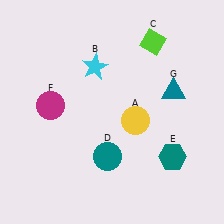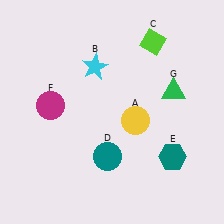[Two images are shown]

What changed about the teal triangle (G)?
In Image 1, G is teal. In Image 2, it changed to green.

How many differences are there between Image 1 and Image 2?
There is 1 difference between the two images.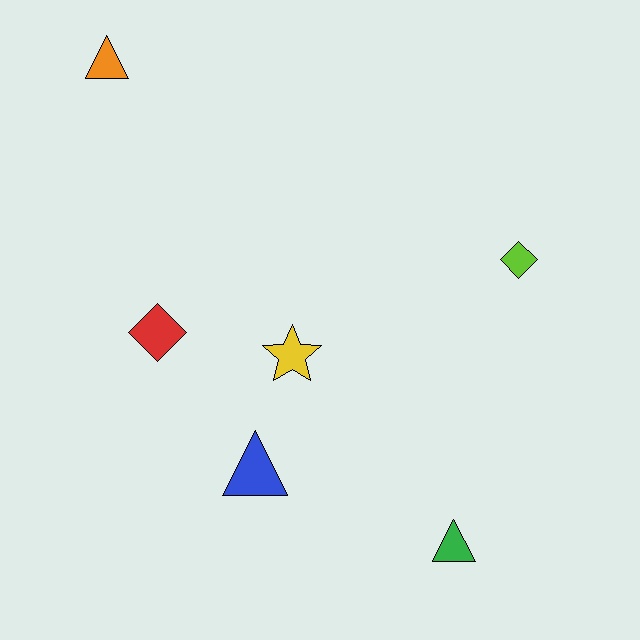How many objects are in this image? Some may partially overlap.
There are 6 objects.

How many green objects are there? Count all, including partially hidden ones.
There is 1 green object.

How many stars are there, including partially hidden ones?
There is 1 star.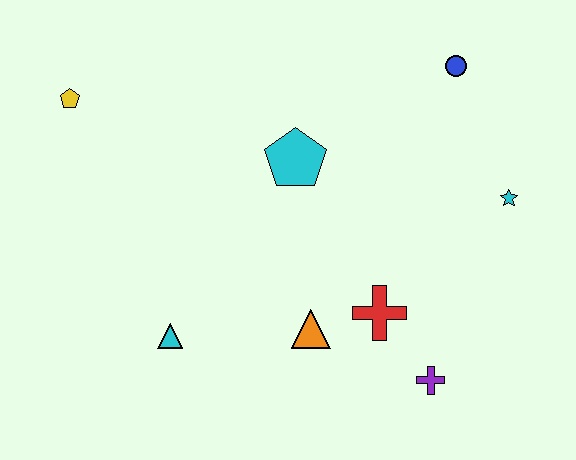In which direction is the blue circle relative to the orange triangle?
The blue circle is above the orange triangle.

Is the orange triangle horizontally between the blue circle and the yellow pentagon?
Yes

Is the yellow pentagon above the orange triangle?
Yes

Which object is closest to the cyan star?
The blue circle is closest to the cyan star.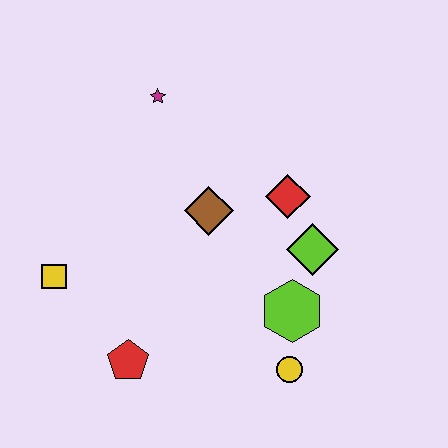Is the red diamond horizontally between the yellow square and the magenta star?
No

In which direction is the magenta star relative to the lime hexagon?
The magenta star is above the lime hexagon.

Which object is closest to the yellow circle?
The lime hexagon is closest to the yellow circle.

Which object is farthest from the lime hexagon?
The magenta star is farthest from the lime hexagon.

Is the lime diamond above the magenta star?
No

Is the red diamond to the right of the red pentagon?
Yes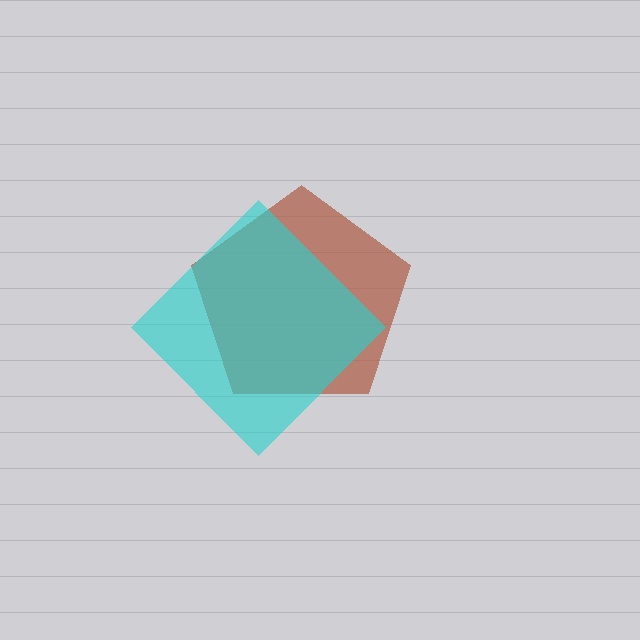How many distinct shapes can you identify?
There are 2 distinct shapes: a brown pentagon, a cyan diamond.